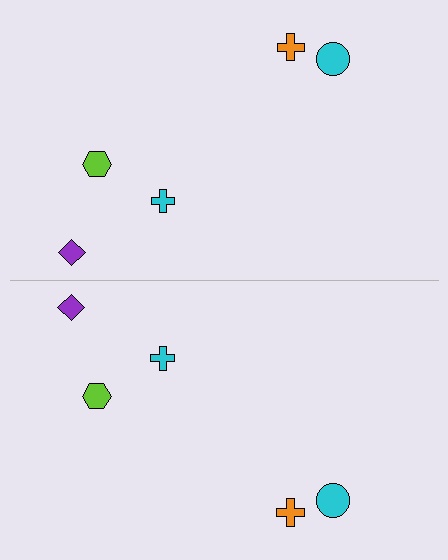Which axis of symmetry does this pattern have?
The pattern has a horizontal axis of symmetry running through the center of the image.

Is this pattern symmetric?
Yes, this pattern has bilateral (reflection) symmetry.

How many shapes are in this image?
There are 10 shapes in this image.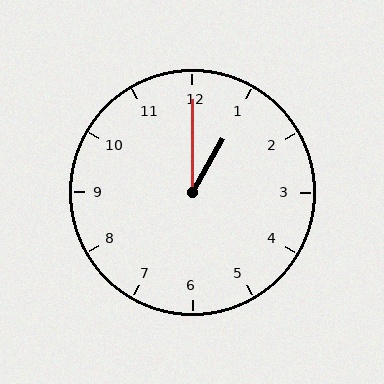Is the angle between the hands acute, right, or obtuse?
It is acute.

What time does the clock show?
1:00.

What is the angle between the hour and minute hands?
Approximately 30 degrees.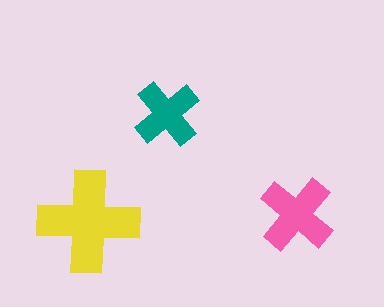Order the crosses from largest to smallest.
the yellow one, the pink one, the teal one.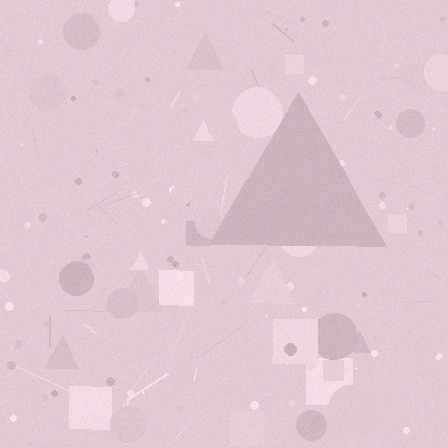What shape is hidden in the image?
A triangle is hidden in the image.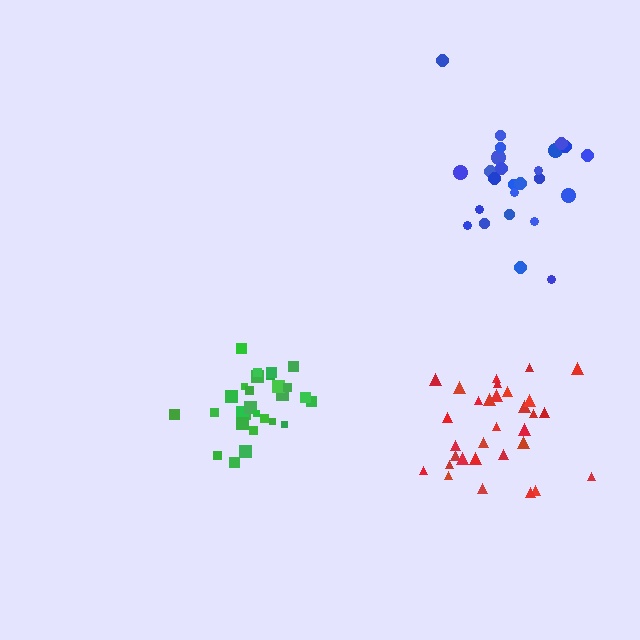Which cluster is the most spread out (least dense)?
Blue.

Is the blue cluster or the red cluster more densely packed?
Red.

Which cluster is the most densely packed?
Green.